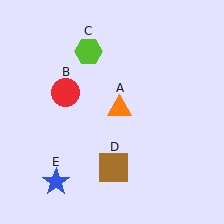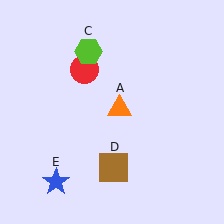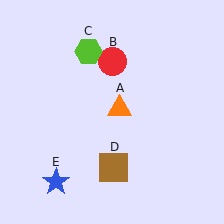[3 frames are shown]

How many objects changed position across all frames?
1 object changed position: red circle (object B).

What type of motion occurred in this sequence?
The red circle (object B) rotated clockwise around the center of the scene.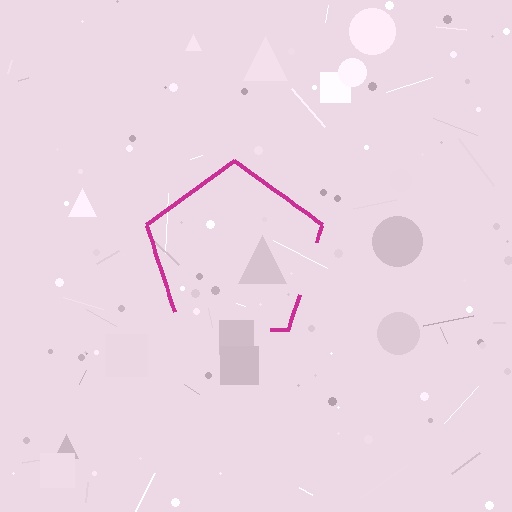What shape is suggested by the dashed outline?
The dashed outline suggests a pentagon.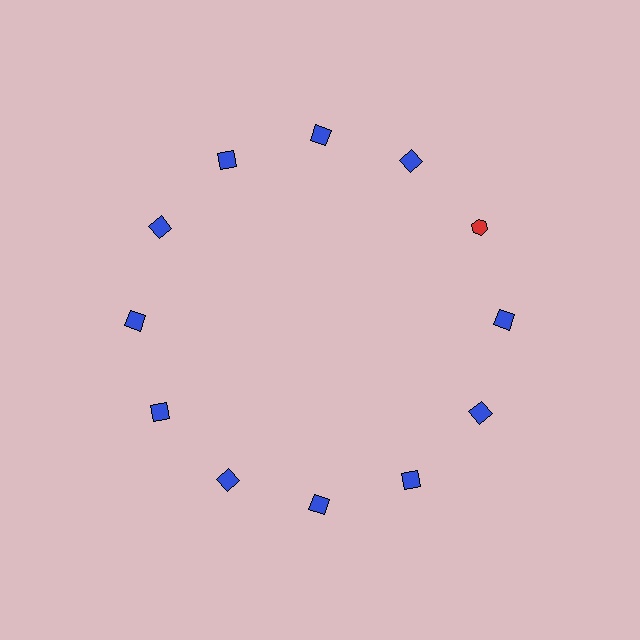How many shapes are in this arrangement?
There are 12 shapes arranged in a ring pattern.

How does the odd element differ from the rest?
It differs in both color (red instead of blue) and shape (hexagon instead of square).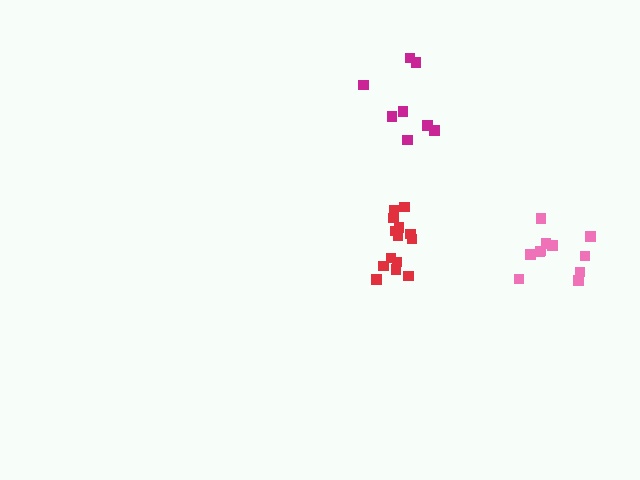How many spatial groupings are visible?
There are 3 spatial groupings.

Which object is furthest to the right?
The pink cluster is rightmost.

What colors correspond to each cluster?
The clusters are colored: red, pink, magenta.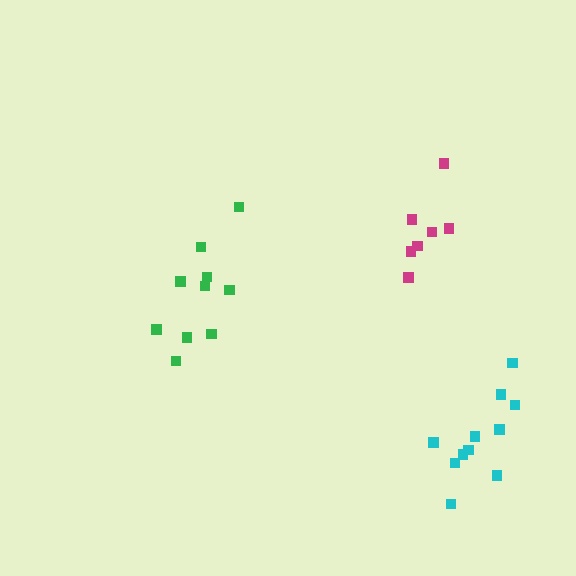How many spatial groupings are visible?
There are 3 spatial groupings.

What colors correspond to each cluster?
The clusters are colored: cyan, green, magenta.